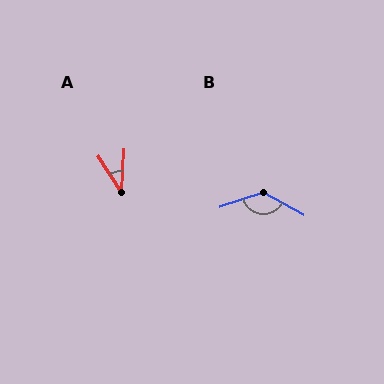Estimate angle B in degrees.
Approximately 132 degrees.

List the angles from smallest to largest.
A (35°), B (132°).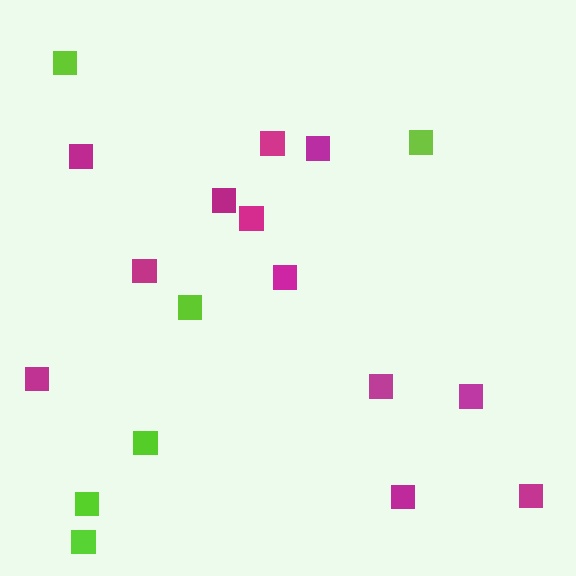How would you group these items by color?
There are 2 groups: one group of magenta squares (12) and one group of lime squares (6).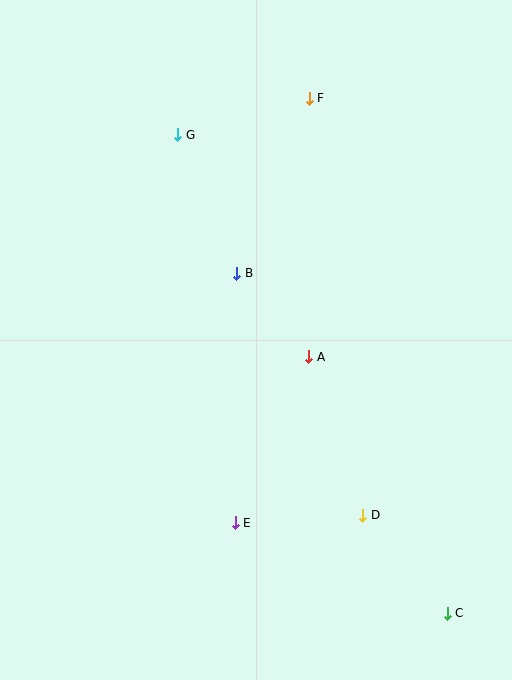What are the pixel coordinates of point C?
Point C is at (447, 613).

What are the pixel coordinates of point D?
Point D is at (363, 515).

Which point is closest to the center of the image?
Point A at (309, 357) is closest to the center.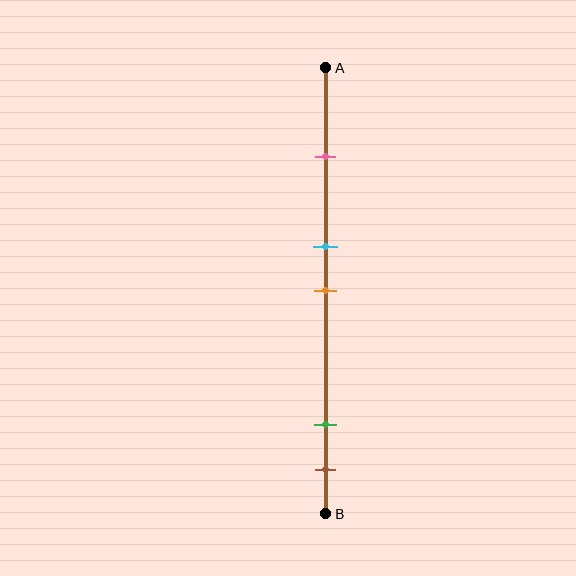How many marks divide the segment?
There are 5 marks dividing the segment.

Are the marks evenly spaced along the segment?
No, the marks are not evenly spaced.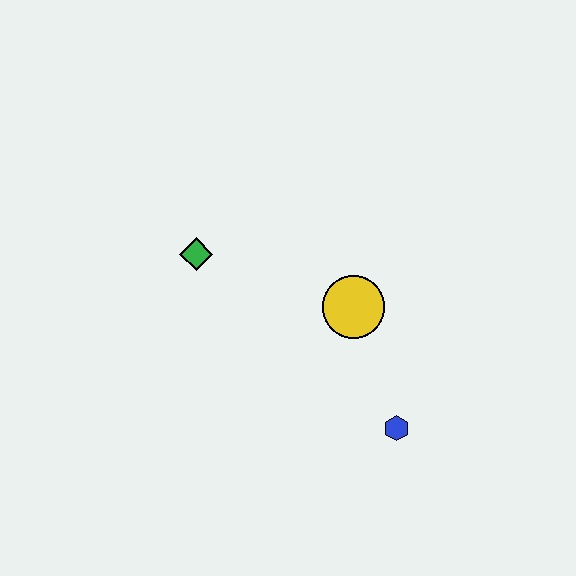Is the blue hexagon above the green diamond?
No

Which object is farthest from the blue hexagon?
The green diamond is farthest from the blue hexagon.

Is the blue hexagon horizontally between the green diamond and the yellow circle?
No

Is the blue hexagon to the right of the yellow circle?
Yes